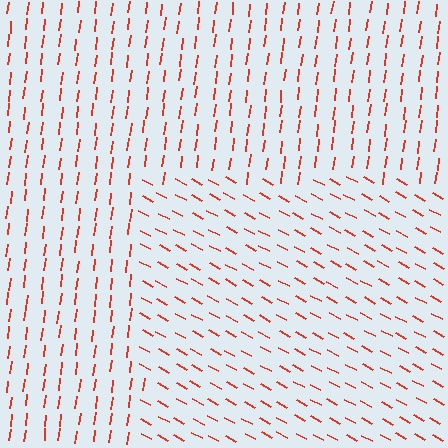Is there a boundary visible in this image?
Yes, there is a texture boundary formed by a change in line orientation.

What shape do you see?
I see a rectangle.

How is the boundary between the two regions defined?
The boundary is defined purely by a change in line orientation (approximately 68 degrees difference). All lines are the same color and thickness.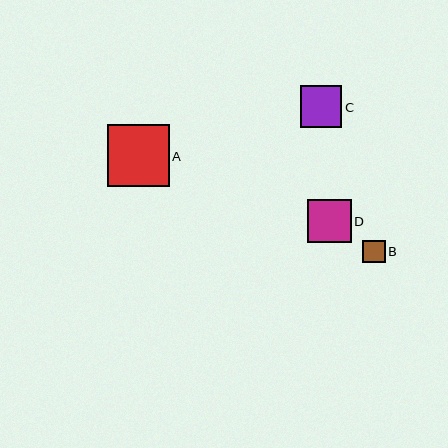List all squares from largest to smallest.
From largest to smallest: A, D, C, B.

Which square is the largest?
Square A is the largest with a size of approximately 62 pixels.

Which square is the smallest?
Square B is the smallest with a size of approximately 22 pixels.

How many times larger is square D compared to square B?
Square D is approximately 2.0 times the size of square B.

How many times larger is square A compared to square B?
Square A is approximately 2.8 times the size of square B.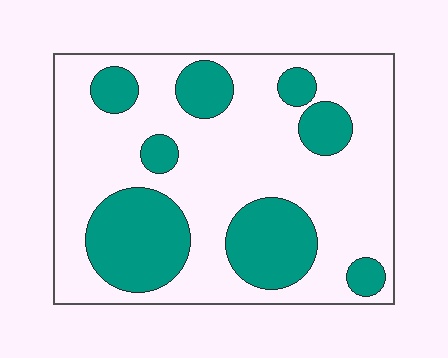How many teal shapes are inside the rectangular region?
8.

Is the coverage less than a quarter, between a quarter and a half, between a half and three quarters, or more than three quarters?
Between a quarter and a half.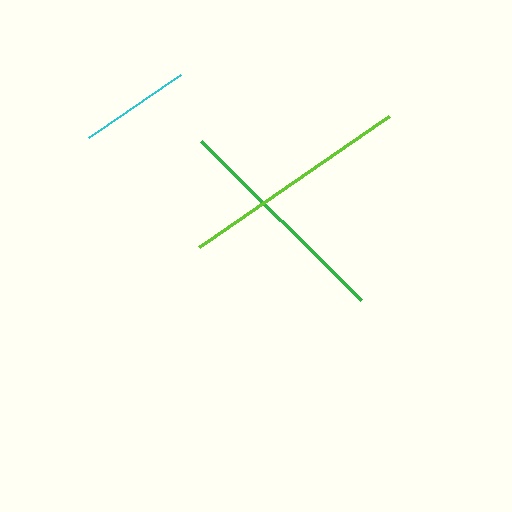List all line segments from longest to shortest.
From longest to shortest: lime, green, cyan.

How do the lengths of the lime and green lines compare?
The lime and green lines are approximately the same length.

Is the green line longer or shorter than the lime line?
The lime line is longer than the green line.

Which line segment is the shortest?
The cyan line is the shortest at approximately 111 pixels.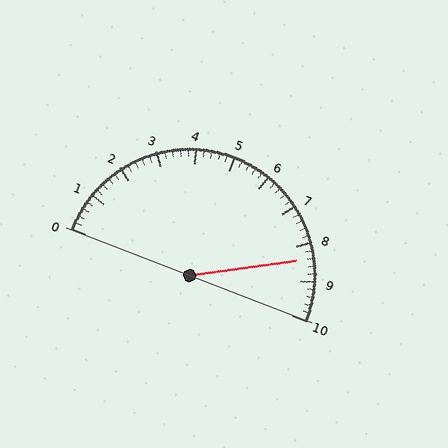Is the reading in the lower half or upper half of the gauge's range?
The reading is in the upper half of the range (0 to 10).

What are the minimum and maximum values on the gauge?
The gauge ranges from 0 to 10.